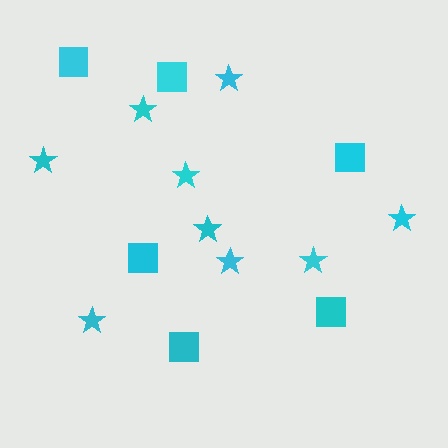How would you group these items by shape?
There are 2 groups: one group of squares (6) and one group of stars (9).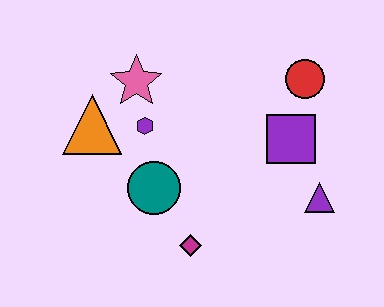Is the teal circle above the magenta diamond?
Yes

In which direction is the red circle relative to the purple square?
The red circle is above the purple square.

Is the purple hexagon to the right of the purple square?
No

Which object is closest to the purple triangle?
The purple square is closest to the purple triangle.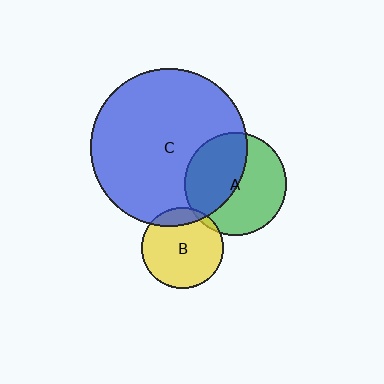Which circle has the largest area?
Circle C (blue).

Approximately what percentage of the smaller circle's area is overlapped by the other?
Approximately 5%.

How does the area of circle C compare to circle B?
Approximately 3.7 times.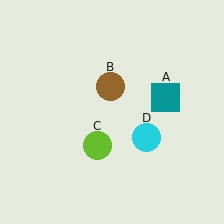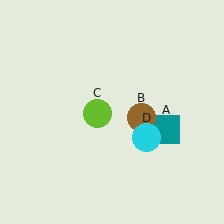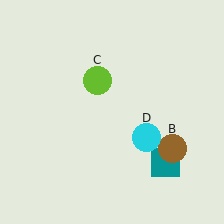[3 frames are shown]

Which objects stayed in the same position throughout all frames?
Cyan circle (object D) remained stationary.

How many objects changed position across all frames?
3 objects changed position: teal square (object A), brown circle (object B), lime circle (object C).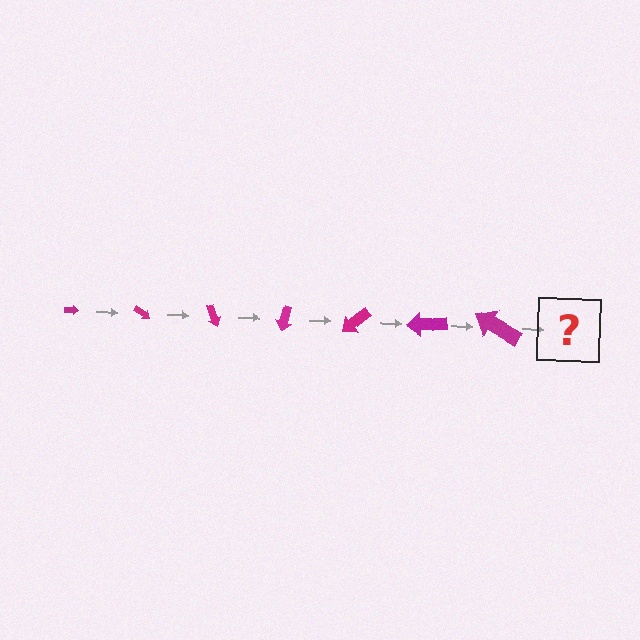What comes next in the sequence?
The next element should be an arrow, larger than the previous one and rotated 245 degrees from the start.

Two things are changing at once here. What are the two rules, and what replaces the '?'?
The two rules are that the arrow grows larger each step and it rotates 35 degrees each step. The '?' should be an arrow, larger than the previous one and rotated 245 degrees from the start.